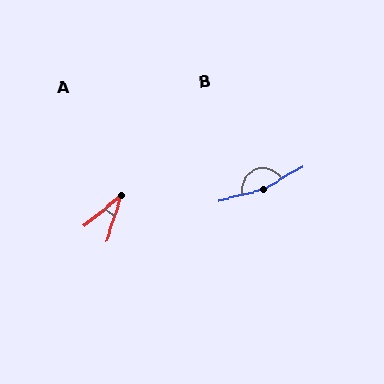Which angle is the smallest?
A, at approximately 32 degrees.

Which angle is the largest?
B, at approximately 165 degrees.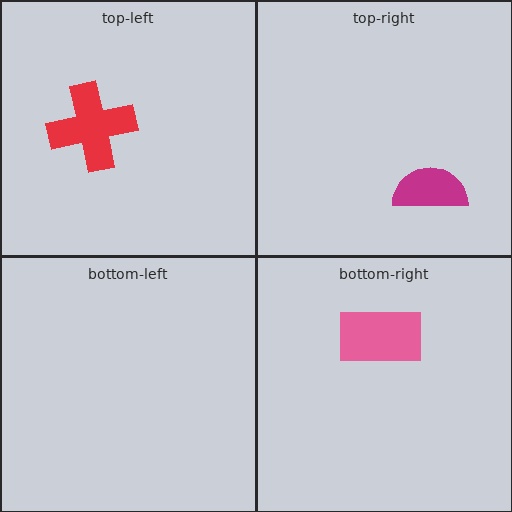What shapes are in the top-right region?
The magenta semicircle.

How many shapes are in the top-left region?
1.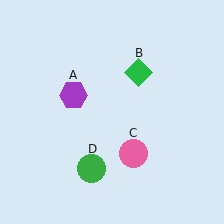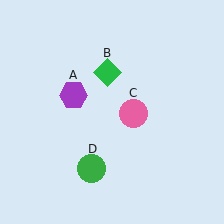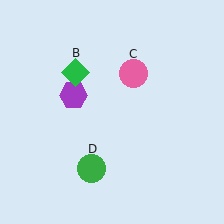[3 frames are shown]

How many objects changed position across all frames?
2 objects changed position: green diamond (object B), pink circle (object C).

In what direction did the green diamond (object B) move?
The green diamond (object B) moved left.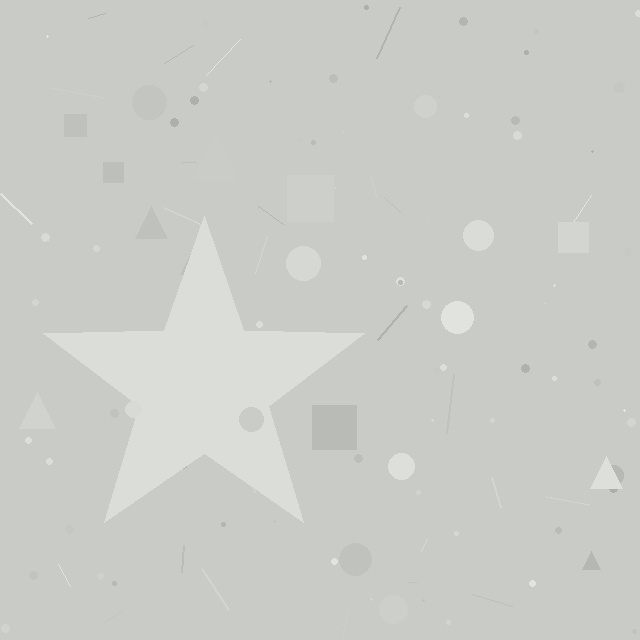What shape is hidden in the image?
A star is hidden in the image.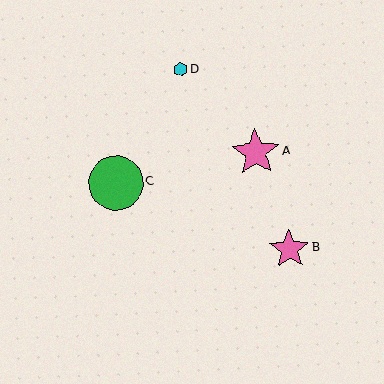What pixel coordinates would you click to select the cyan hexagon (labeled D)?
Click at (180, 70) to select the cyan hexagon D.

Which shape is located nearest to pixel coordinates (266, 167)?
The pink star (labeled A) at (256, 152) is nearest to that location.